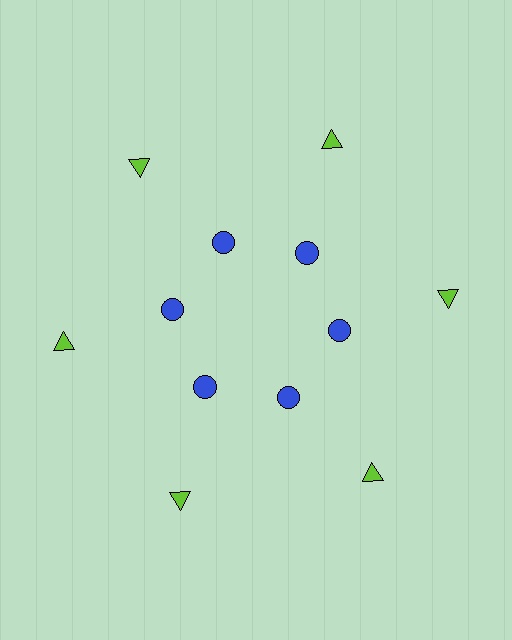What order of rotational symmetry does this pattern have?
This pattern has 6-fold rotational symmetry.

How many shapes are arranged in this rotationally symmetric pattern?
There are 12 shapes, arranged in 6 groups of 2.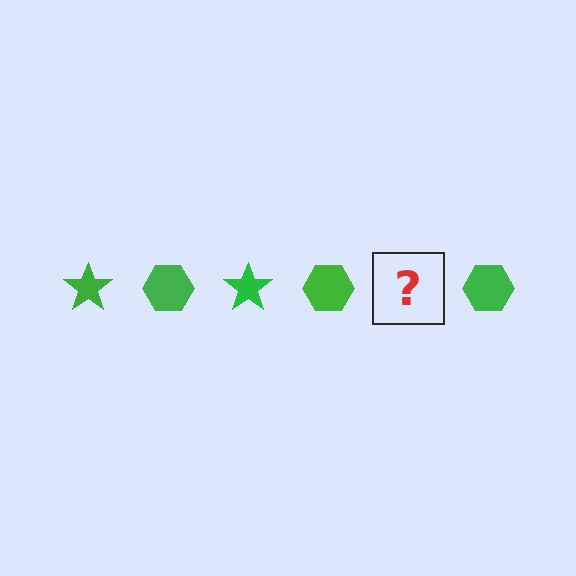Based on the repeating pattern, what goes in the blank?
The blank should be a green star.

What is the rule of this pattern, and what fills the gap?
The rule is that the pattern cycles through star, hexagon shapes in green. The gap should be filled with a green star.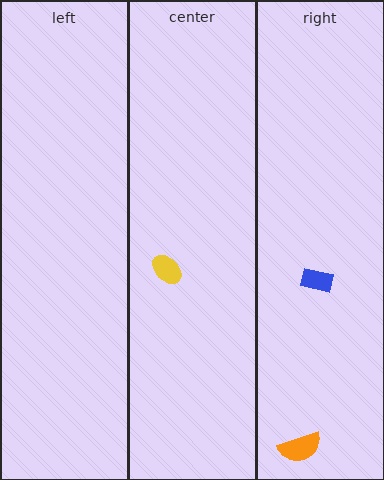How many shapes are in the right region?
2.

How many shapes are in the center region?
1.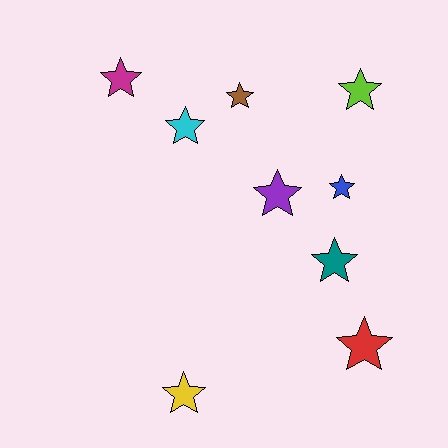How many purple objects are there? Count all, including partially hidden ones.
There is 1 purple object.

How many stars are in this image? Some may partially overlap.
There are 9 stars.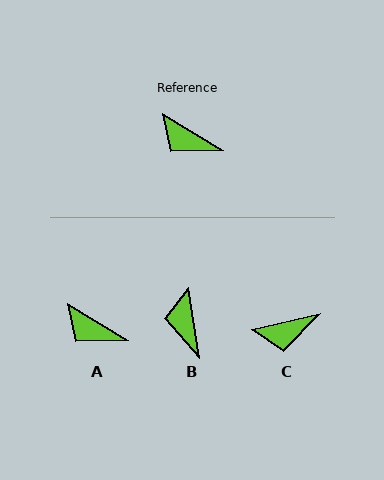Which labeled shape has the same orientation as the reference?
A.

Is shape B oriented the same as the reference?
No, it is off by about 50 degrees.